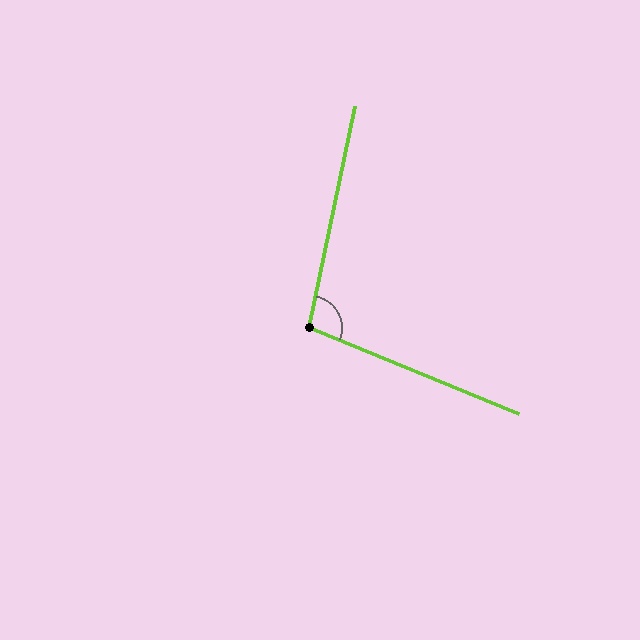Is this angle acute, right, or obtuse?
It is obtuse.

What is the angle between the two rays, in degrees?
Approximately 101 degrees.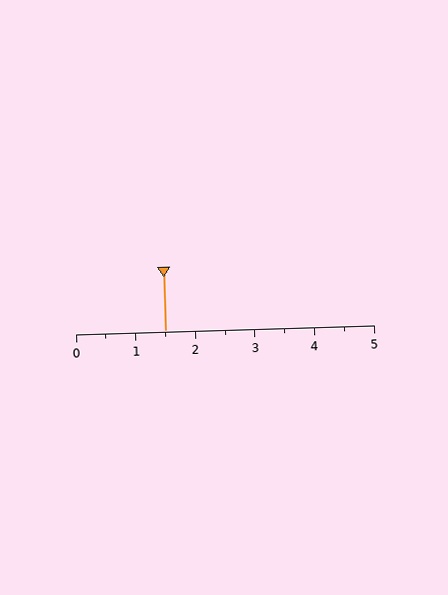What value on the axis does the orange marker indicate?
The marker indicates approximately 1.5.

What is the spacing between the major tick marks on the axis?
The major ticks are spaced 1 apart.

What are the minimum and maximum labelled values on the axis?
The axis runs from 0 to 5.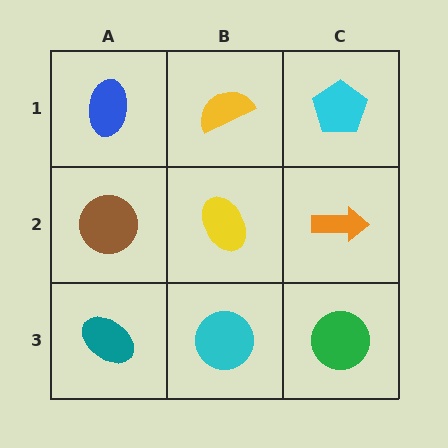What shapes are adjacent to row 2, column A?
A blue ellipse (row 1, column A), a teal ellipse (row 3, column A), a yellow ellipse (row 2, column B).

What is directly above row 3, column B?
A yellow ellipse.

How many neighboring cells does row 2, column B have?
4.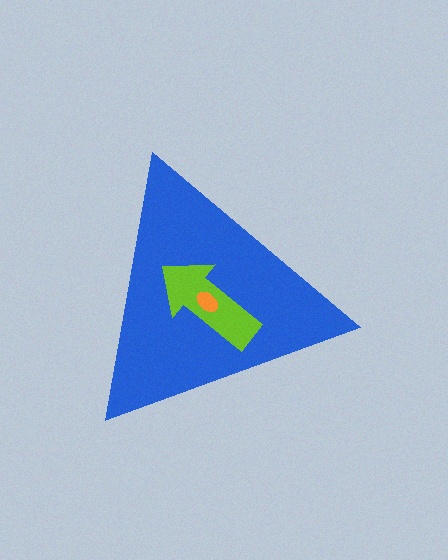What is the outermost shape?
The blue triangle.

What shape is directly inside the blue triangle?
The lime arrow.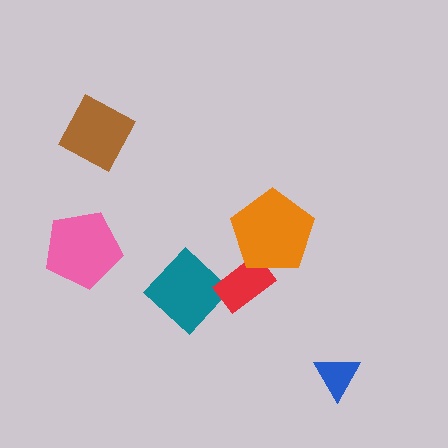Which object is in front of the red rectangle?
The orange pentagon is in front of the red rectangle.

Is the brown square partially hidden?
No, no other shape covers it.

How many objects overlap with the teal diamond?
0 objects overlap with the teal diamond.